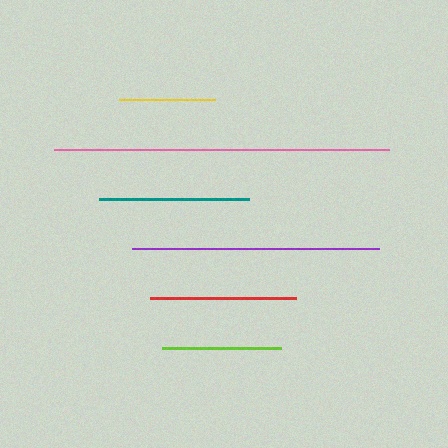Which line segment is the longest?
The pink line is the longest at approximately 336 pixels.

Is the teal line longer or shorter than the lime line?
The teal line is longer than the lime line.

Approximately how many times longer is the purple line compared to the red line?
The purple line is approximately 1.7 times the length of the red line.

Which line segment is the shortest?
The yellow line is the shortest at approximately 96 pixels.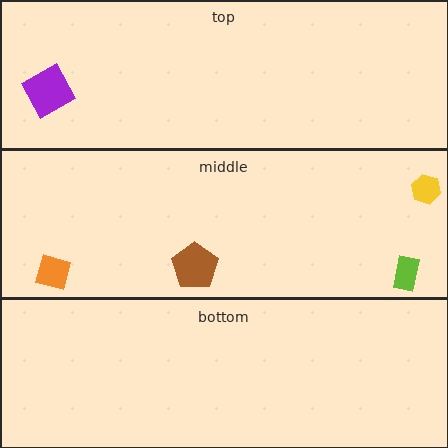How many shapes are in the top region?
1.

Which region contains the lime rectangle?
The middle region.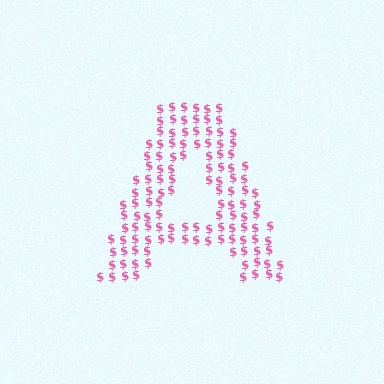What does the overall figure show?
The overall figure shows the letter A.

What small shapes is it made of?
It is made of small dollar signs.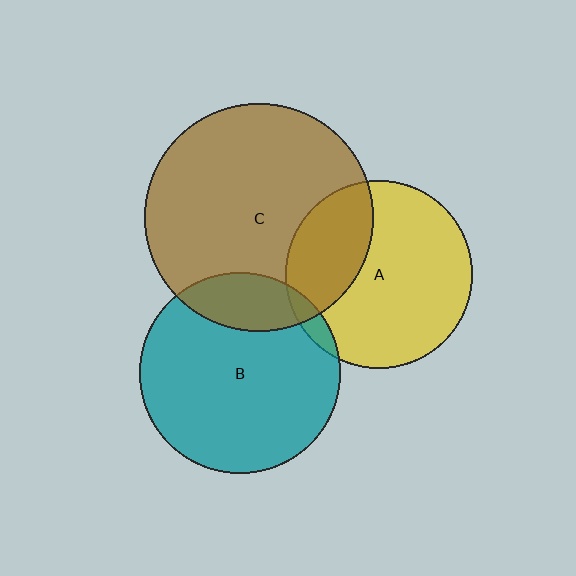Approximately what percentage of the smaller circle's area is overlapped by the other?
Approximately 5%.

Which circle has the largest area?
Circle C (brown).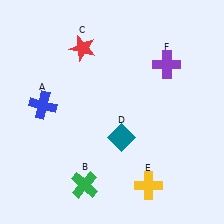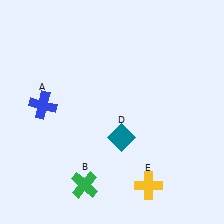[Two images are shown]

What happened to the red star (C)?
The red star (C) was removed in Image 2. It was in the top-left area of Image 1.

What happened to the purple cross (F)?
The purple cross (F) was removed in Image 2. It was in the top-right area of Image 1.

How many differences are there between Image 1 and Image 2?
There are 2 differences between the two images.